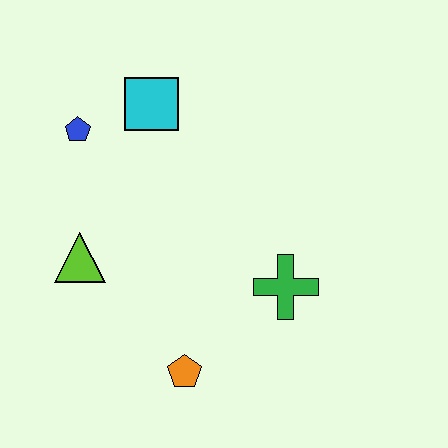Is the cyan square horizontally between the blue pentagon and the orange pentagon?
Yes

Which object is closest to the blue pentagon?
The cyan square is closest to the blue pentagon.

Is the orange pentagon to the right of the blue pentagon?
Yes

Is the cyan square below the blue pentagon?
No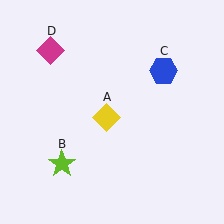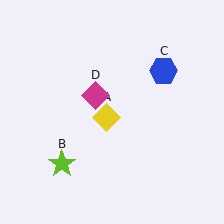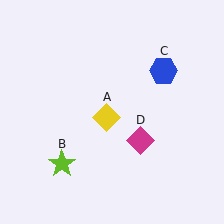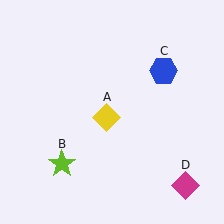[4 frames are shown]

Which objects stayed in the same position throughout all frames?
Yellow diamond (object A) and lime star (object B) and blue hexagon (object C) remained stationary.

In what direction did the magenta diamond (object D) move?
The magenta diamond (object D) moved down and to the right.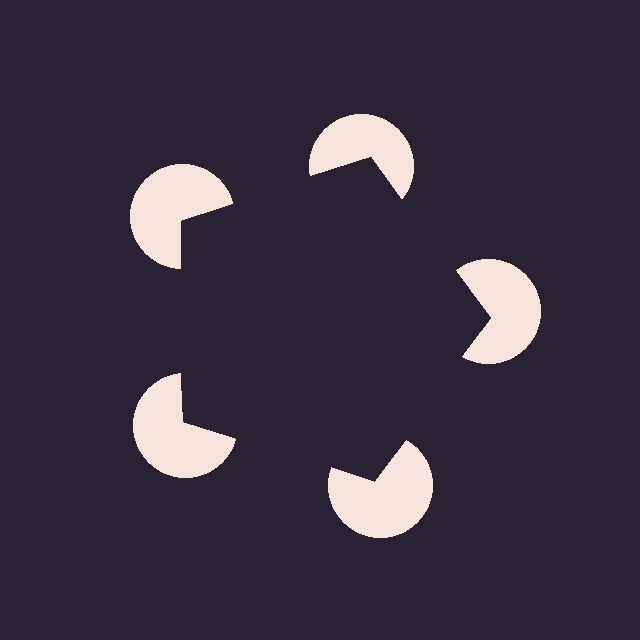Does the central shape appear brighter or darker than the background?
It typically appears slightly darker than the background, even though no actual brightness change is drawn.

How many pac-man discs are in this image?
There are 5 — one at each vertex of the illusory pentagon.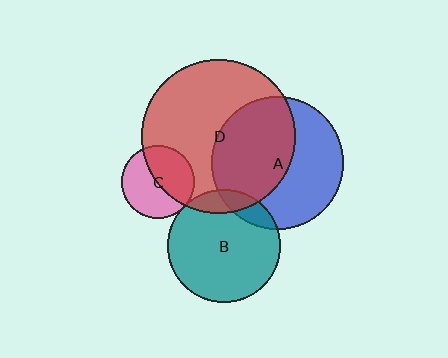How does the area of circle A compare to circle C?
Approximately 3.3 times.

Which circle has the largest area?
Circle D (red).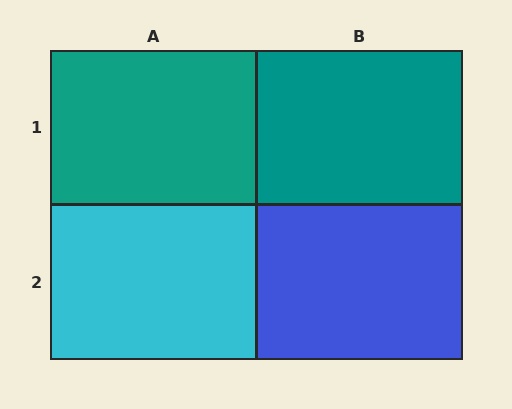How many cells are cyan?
1 cell is cyan.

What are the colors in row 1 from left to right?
Teal, teal.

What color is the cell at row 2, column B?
Blue.